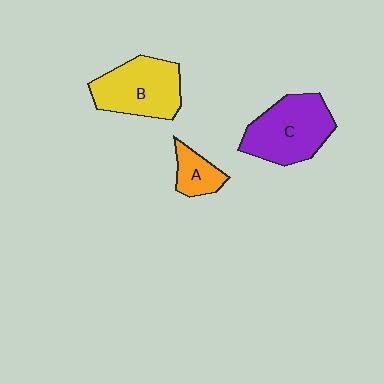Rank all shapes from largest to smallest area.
From largest to smallest: C (purple), B (yellow), A (orange).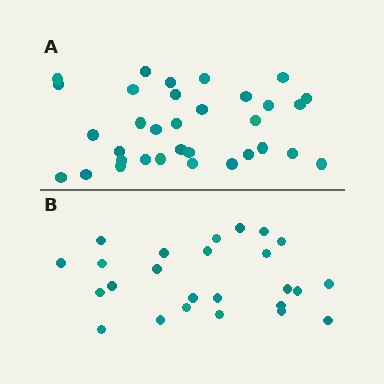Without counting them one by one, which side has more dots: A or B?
Region A (the top region) has more dots.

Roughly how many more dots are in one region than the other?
Region A has roughly 8 or so more dots than region B.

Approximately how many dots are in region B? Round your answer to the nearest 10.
About 20 dots. (The exact count is 25, which rounds to 20.)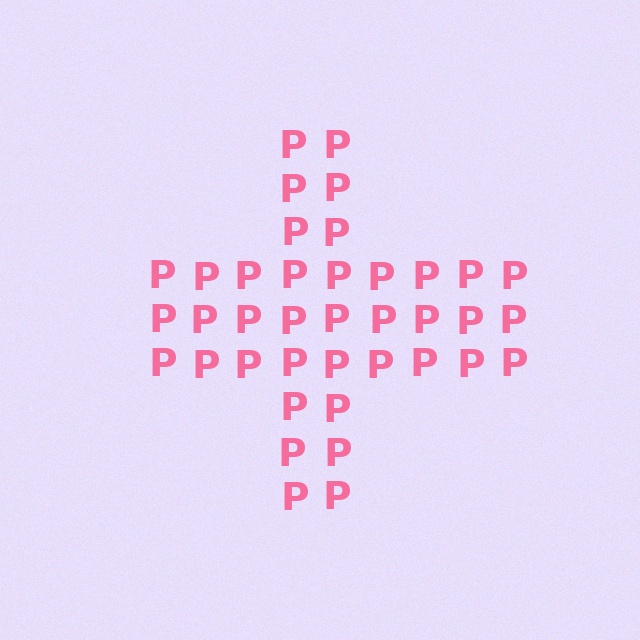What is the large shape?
The large shape is a cross.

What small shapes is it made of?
It is made of small letter P's.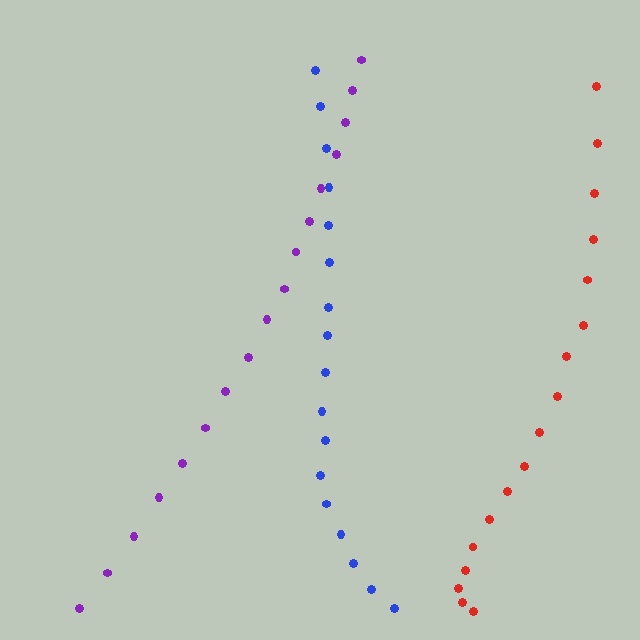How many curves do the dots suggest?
There are 3 distinct paths.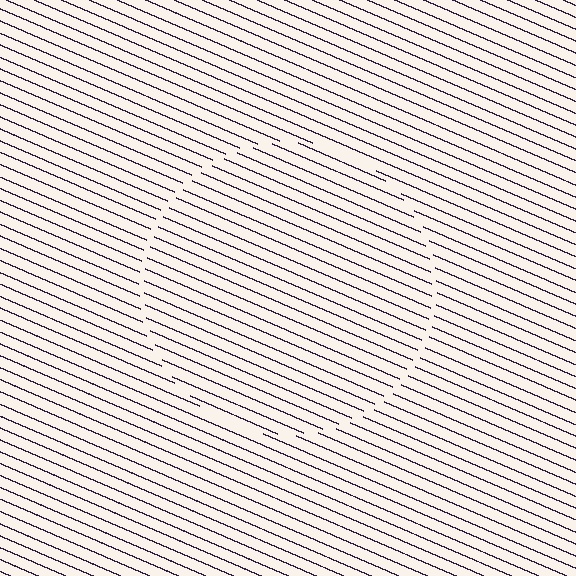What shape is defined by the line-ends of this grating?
An illusory circle. The interior of the shape contains the same grating, shifted by half a period — the contour is defined by the phase discontinuity where line-ends from the inner and outer gratings abut.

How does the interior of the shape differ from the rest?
The interior of the shape contains the same grating, shifted by half a period — the contour is defined by the phase discontinuity where line-ends from the inner and outer gratings abut.